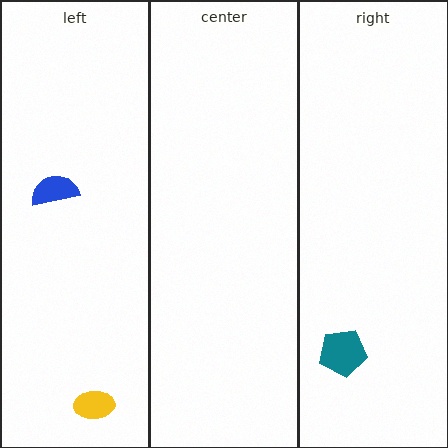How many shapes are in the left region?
2.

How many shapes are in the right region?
1.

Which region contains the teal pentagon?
The right region.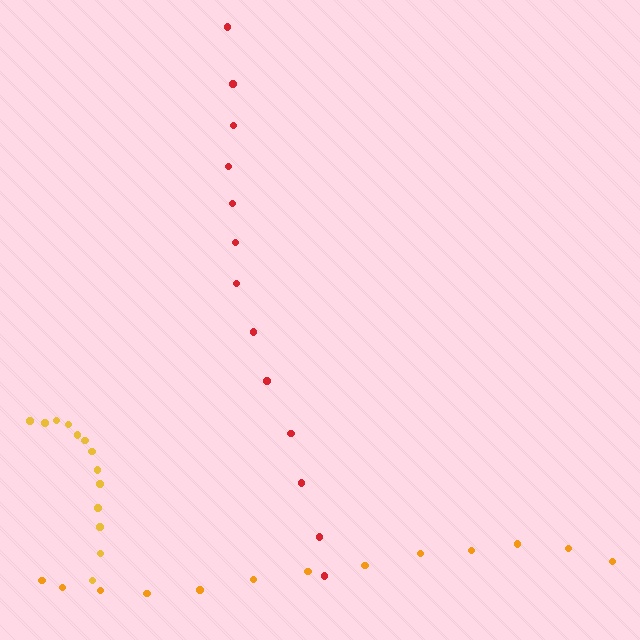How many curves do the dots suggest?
There are 3 distinct paths.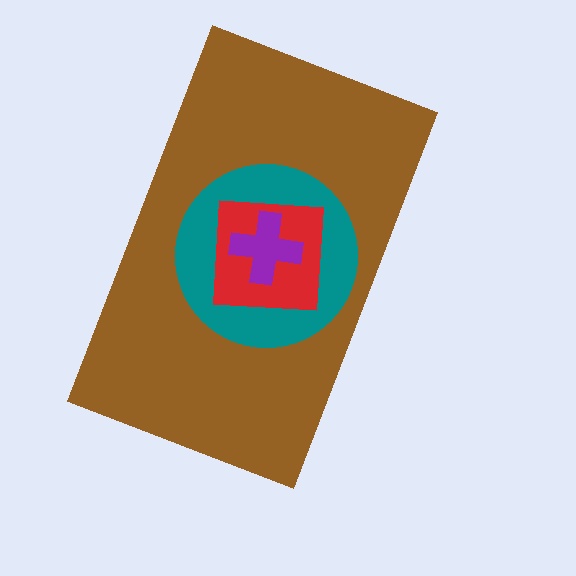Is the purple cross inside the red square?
Yes.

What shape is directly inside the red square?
The purple cross.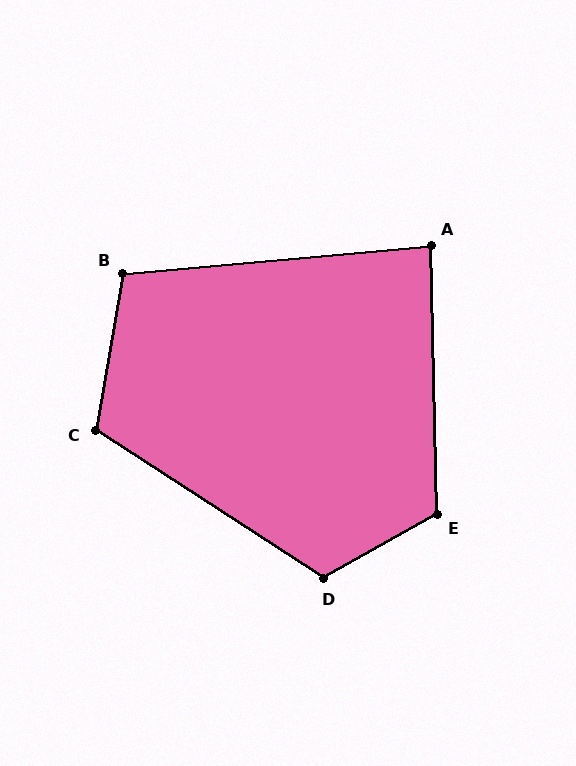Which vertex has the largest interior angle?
E, at approximately 118 degrees.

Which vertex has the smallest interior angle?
A, at approximately 86 degrees.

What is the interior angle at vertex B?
Approximately 105 degrees (obtuse).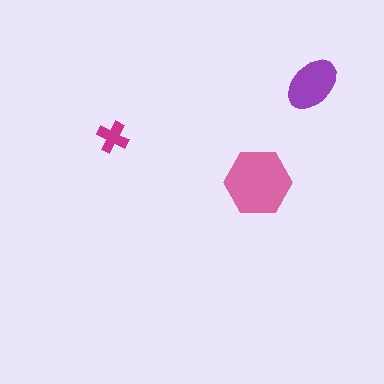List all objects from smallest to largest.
The magenta cross, the purple ellipse, the pink hexagon.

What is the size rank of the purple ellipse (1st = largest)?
2nd.